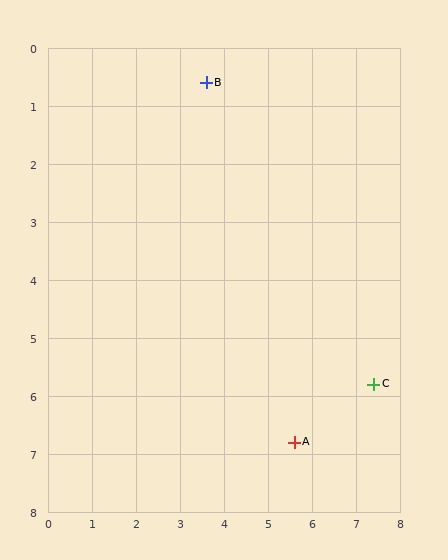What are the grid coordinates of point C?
Point C is at approximately (7.4, 5.8).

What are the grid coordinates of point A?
Point A is at approximately (5.6, 6.8).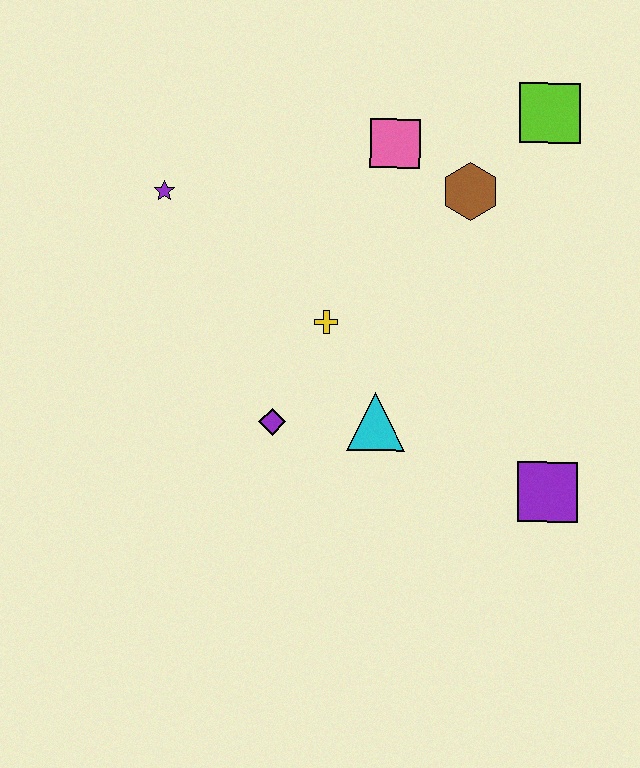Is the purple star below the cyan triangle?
No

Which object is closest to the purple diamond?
The cyan triangle is closest to the purple diamond.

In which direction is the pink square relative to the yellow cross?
The pink square is above the yellow cross.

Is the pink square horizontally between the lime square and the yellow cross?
Yes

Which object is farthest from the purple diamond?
The lime square is farthest from the purple diamond.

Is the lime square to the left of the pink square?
No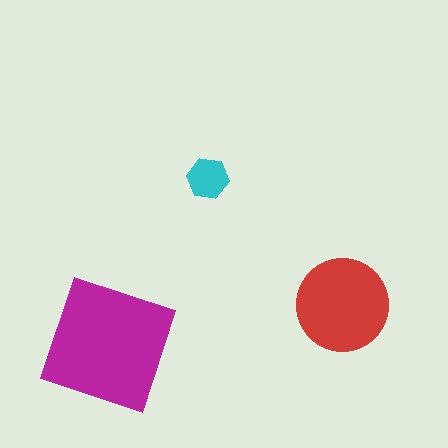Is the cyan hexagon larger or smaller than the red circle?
Smaller.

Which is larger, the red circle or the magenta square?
The magenta square.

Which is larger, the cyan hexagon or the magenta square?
The magenta square.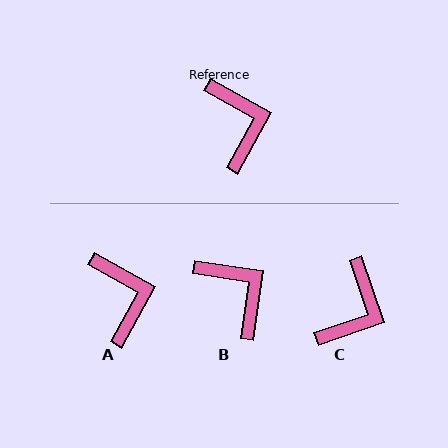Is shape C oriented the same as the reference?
No, it is off by about 42 degrees.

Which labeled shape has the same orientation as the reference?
A.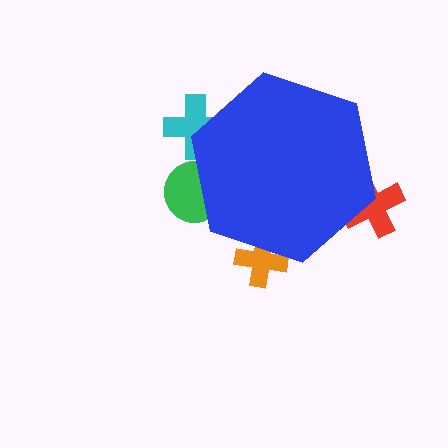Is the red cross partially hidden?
Yes, the red cross is partially hidden behind the blue hexagon.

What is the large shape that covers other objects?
A blue hexagon.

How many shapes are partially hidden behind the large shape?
4 shapes are partially hidden.